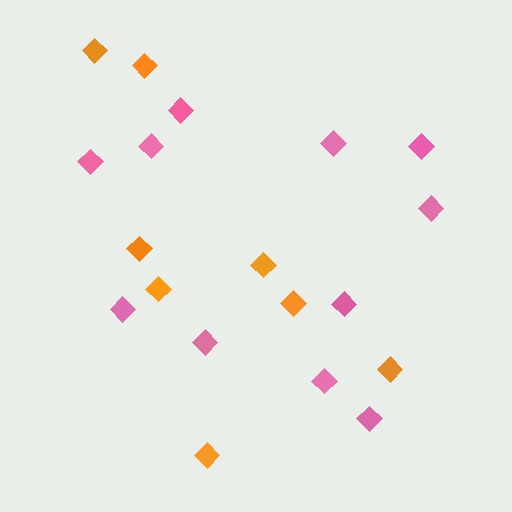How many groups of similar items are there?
There are 2 groups: one group of orange diamonds (8) and one group of pink diamonds (11).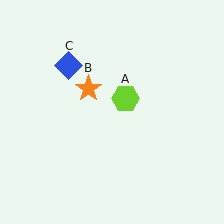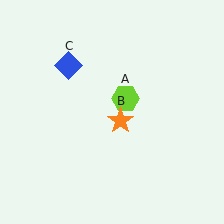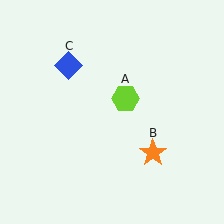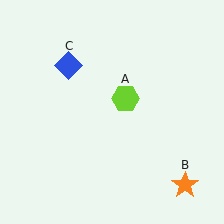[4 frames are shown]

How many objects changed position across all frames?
1 object changed position: orange star (object B).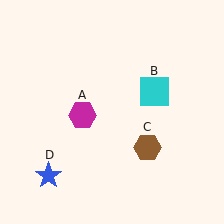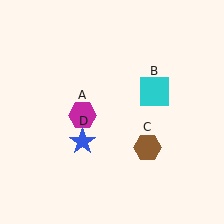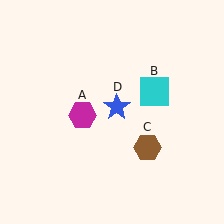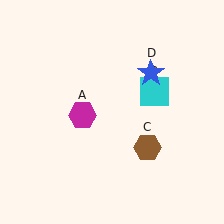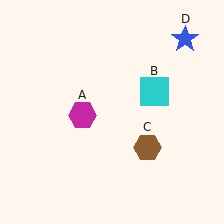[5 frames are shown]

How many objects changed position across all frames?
1 object changed position: blue star (object D).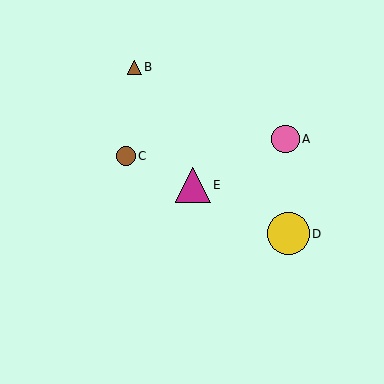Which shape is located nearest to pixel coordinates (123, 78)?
The brown triangle (labeled B) at (134, 67) is nearest to that location.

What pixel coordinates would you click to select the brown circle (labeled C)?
Click at (126, 156) to select the brown circle C.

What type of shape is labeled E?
Shape E is a magenta triangle.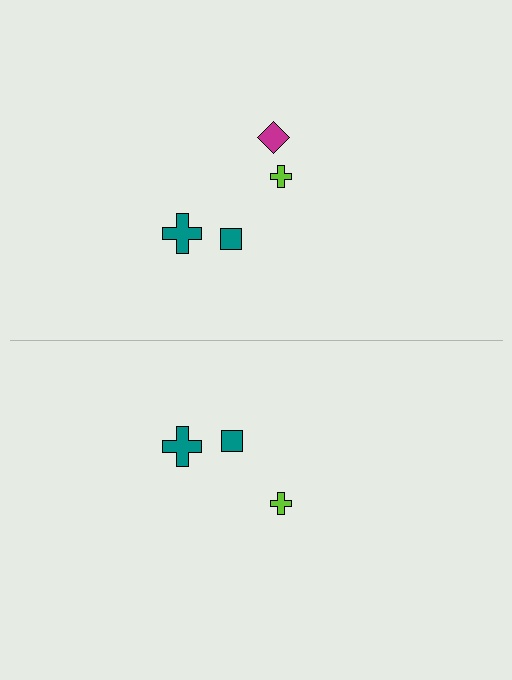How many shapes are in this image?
There are 7 shapes in this image.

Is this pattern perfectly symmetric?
No, the pattern is not perfectly symmetric. A magenta diamond is missing from the bottom side.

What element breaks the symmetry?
A magenta diamond is missing from the bottom side.